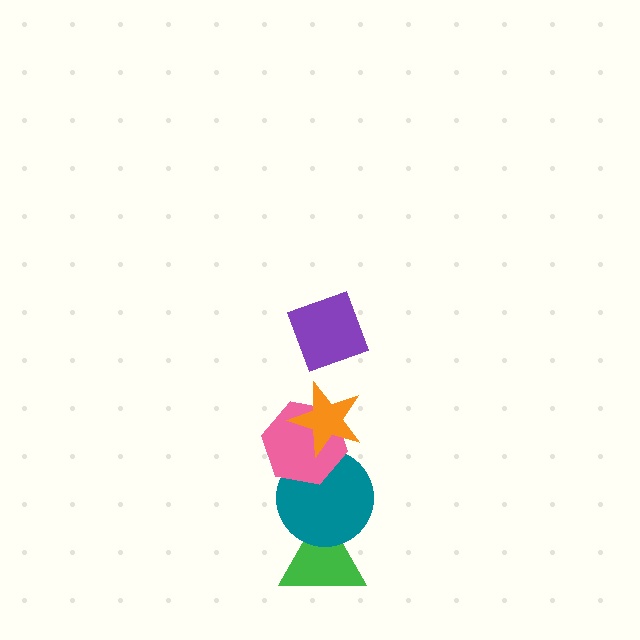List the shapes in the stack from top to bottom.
From top to bottom: the purple diamond, the orange star, the pink hexagon, the teal circle, the green triangle.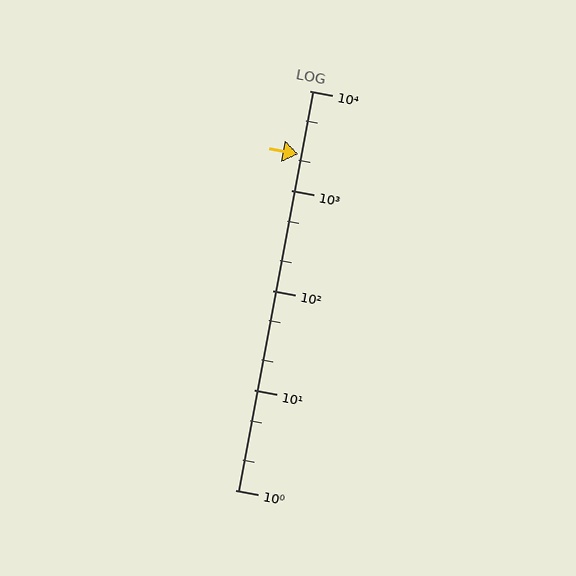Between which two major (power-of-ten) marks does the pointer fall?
The pointer is between 1000 and 10000.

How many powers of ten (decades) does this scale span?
The scale spans 4 decades, from 1 to 10000.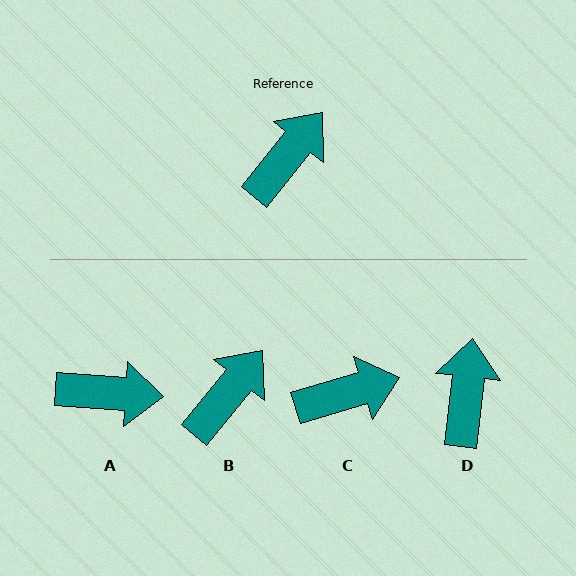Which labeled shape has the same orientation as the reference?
B.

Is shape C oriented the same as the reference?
No, it is off by about 34 degrees.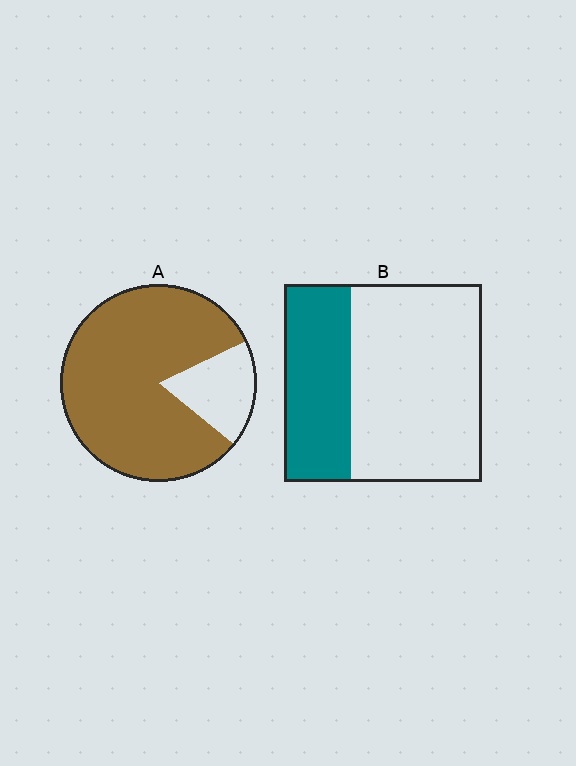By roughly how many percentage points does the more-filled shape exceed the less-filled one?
By roughly 50 percentage points (A over B).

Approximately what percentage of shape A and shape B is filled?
A is approximately 80% and B is approximately 35%.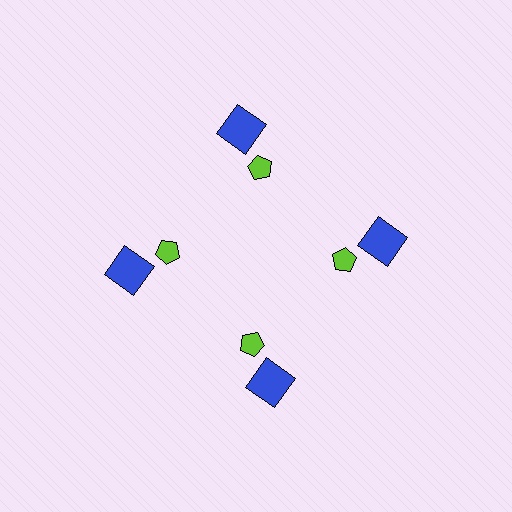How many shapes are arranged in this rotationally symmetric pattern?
There are 8 shapes, arranged in 4 groups of 2.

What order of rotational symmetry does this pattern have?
This pattern has 4-fold rotational symmetry.